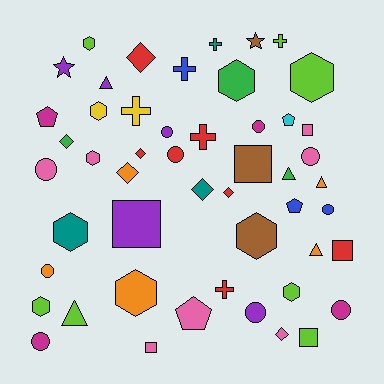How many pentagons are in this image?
There are 4 pentagons.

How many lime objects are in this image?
There are 7 lime objects.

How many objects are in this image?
There are 50 objects.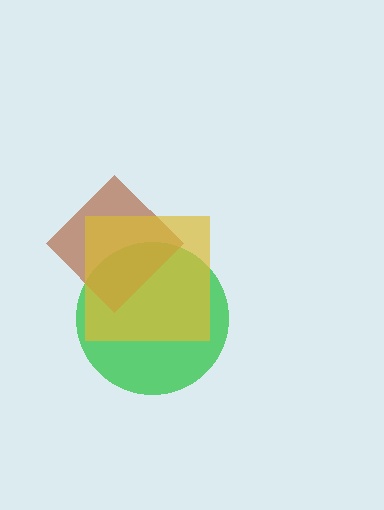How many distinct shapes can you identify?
There are 3 distinct shapes: a green circle, a brown diamond, a yellow square.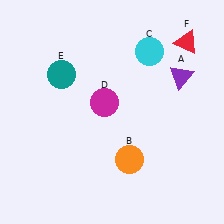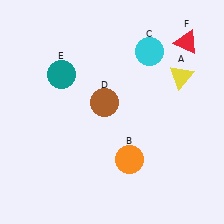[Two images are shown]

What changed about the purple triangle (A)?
In Image 1, A is purple. In Image 2, it changed to yellow.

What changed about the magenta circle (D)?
In Image 1, D is magenta. In Image 2, it changed to brown.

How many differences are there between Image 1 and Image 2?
There are 2 differences between the two images.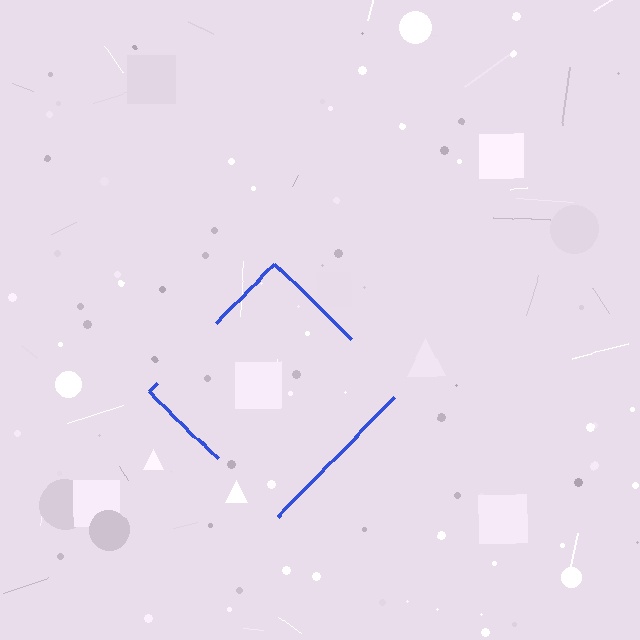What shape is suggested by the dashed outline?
The dashed outline suggests a diamond.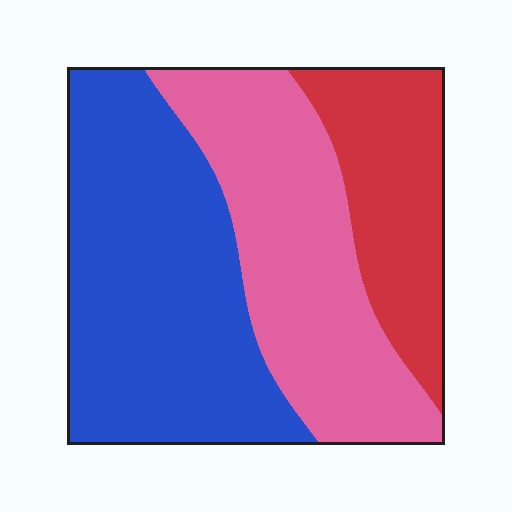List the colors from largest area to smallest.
From largest to smallest: blue, pink, red.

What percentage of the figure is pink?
Pink takes up between a third and a half of the figure.